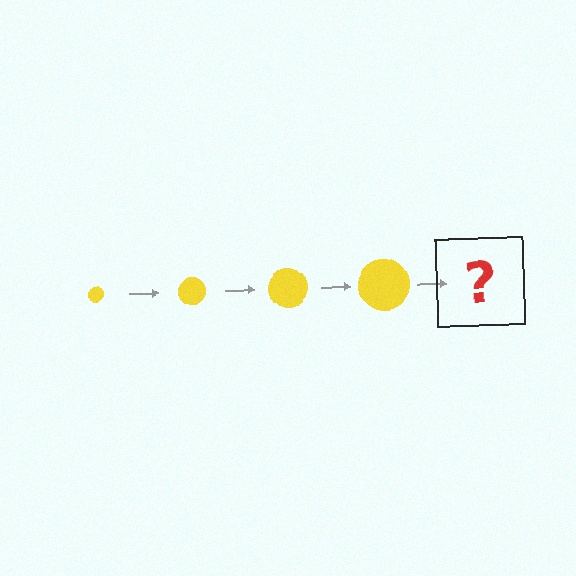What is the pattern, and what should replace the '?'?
The pattern is that the circle gets progressively larger each step. The '?' should be a yellow circle, larger than the previous one.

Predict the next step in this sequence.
The next step is a yellow circle, larger than the previous one.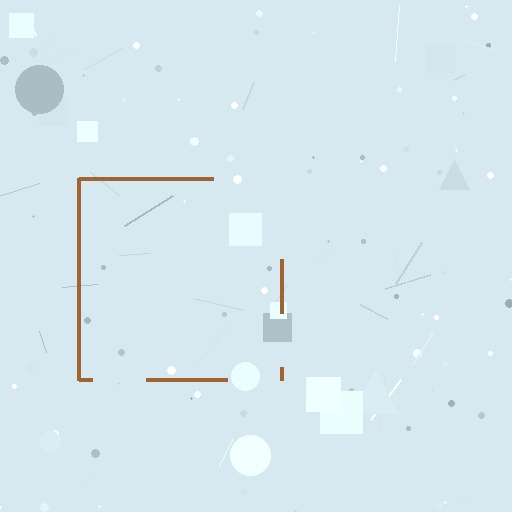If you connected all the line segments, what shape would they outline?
They would outline a square.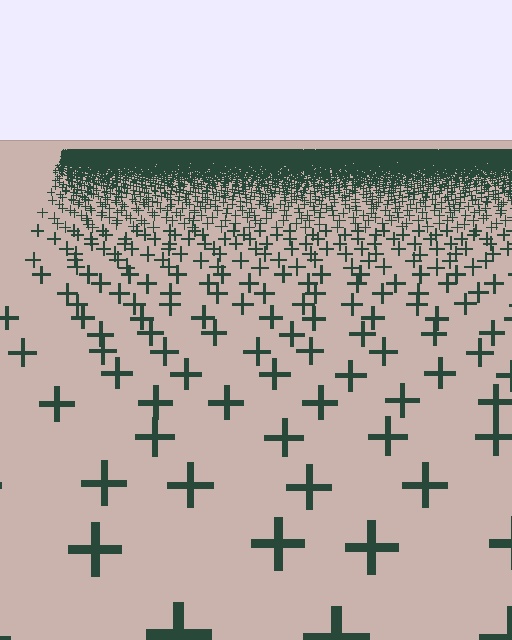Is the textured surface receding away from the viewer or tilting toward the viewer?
The surface is receding away from the viewer. Texture elements get smaller and denser toward the top.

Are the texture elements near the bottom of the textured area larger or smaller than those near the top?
Larger. Near the bottom, elements are closer to the viewer and appear at a bigger on-screen size.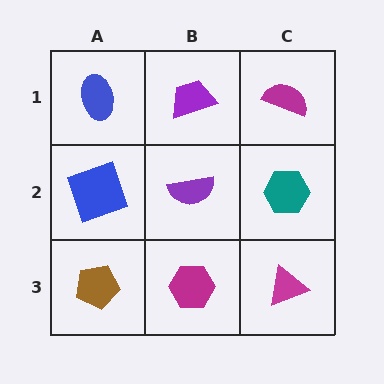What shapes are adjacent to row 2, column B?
A purple trapezoid (row 1, column B), a magenta hexagon (row 3, column B), a blue square (row 2, column A), a teal hexagon (row 2, column C).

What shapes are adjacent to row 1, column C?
A teal hexagon (row 2, column C), a purple trapezoid (row 1, column B).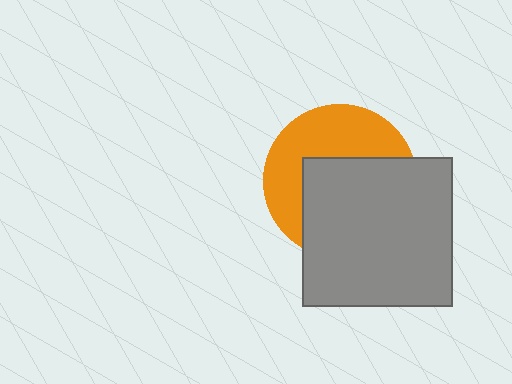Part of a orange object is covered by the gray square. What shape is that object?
It is a circle.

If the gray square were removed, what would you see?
You would see the complete orange circle.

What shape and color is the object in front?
The object in front is a gray square.